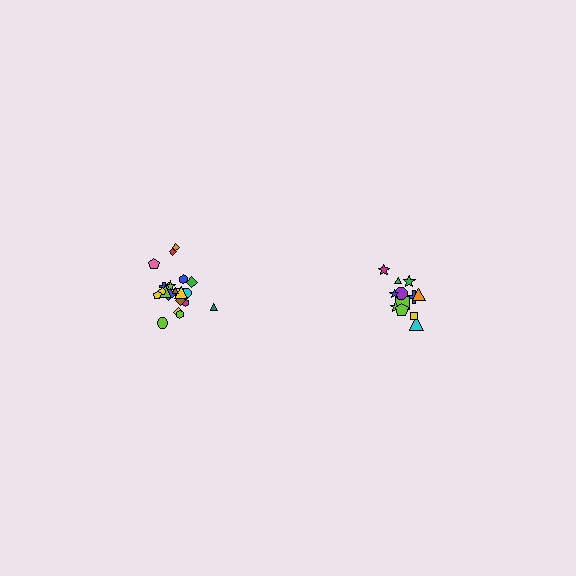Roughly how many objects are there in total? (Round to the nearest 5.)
Roughly 35 objects in total.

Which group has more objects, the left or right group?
The left group.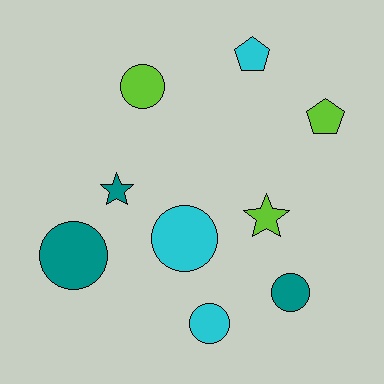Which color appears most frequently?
Teal, with 3 objects.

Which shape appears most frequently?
Circle, with 5 objects.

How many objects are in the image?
There are 9 objects.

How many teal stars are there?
There is 1 teal star.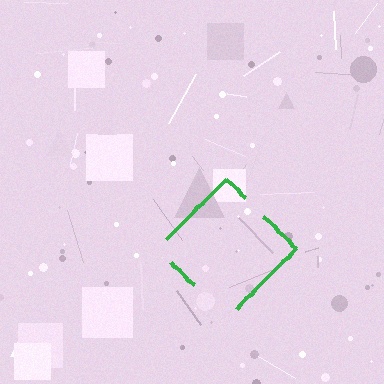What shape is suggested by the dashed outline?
The dashed outline suggests a diamond.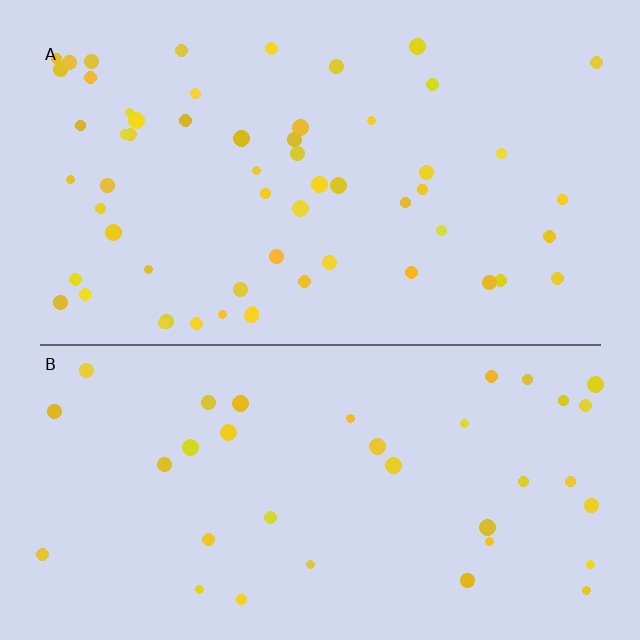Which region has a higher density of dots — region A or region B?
A (the top).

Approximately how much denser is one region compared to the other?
Approximately 1.6× — region A over region B.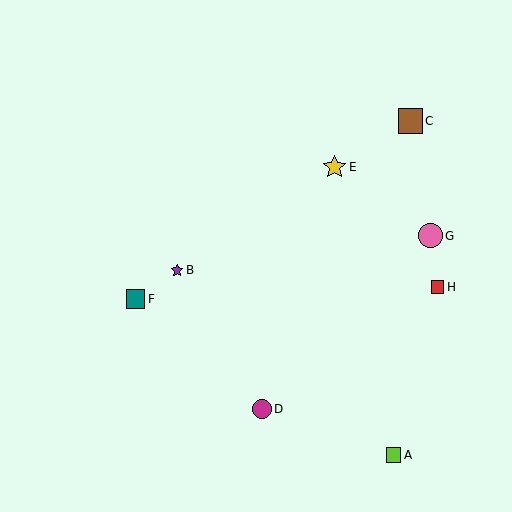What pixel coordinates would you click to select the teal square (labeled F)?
Click at (135, 299) to select the teal square F.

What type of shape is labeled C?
Shape C is a brown square.